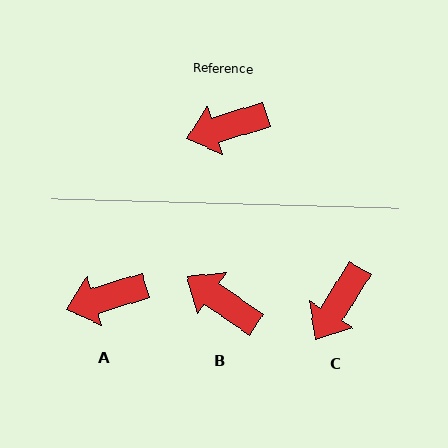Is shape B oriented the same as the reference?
No, it is off by about 52 degrees.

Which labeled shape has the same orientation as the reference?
A.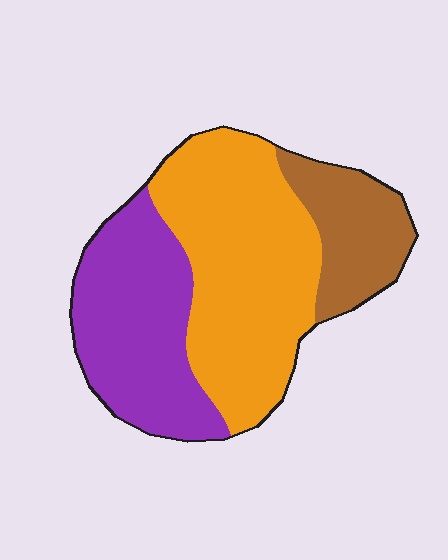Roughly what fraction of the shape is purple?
Purple takes up between a quarter and a half of the shape.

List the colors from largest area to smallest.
From largest to smallest: orange, purple, brown.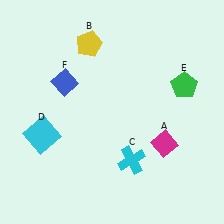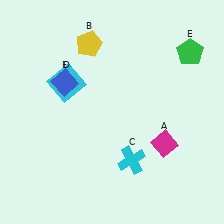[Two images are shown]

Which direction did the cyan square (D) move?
The cyan square (D) moved up.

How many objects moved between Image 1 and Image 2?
2 objects moved between the two images.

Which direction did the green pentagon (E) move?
The green pentagon (E) moved up.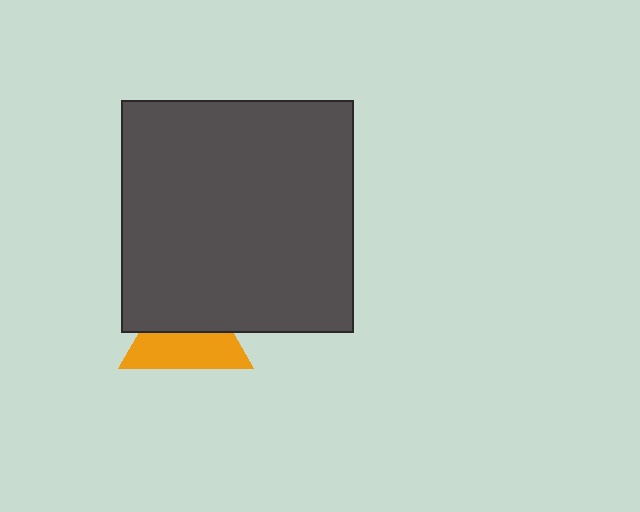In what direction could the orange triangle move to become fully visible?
The orange triangle could move down. That would shift it out from behind the dark gray square entirely.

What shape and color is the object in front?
The object in front is a dark gray square.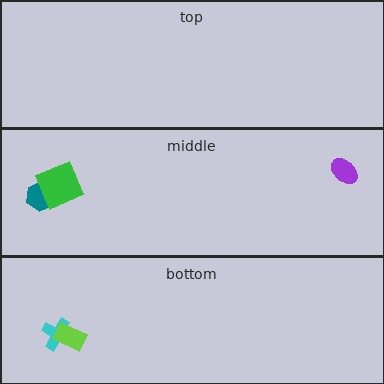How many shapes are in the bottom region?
2.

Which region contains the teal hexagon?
The middle region.